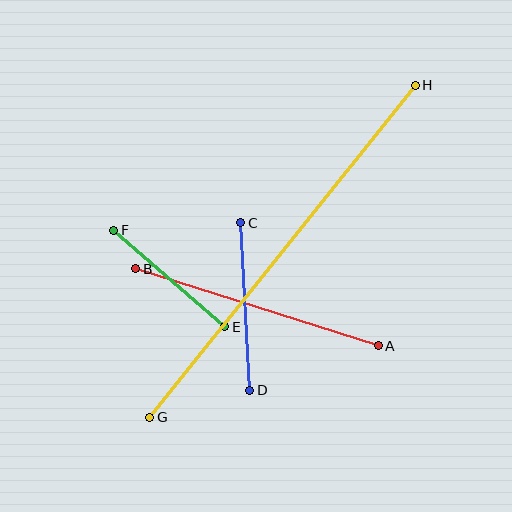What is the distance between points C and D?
The distance is approximately 168 pixels.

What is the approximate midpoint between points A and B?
The midpoint is at approximately (257, 307) pixels.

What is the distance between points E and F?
The distance is approximately 147 pixels.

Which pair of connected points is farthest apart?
Points G and H are farthest apart.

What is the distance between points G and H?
The distance is approximately 425 pixels.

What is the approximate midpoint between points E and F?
The midpoint is at approximately (169, 278) pixels.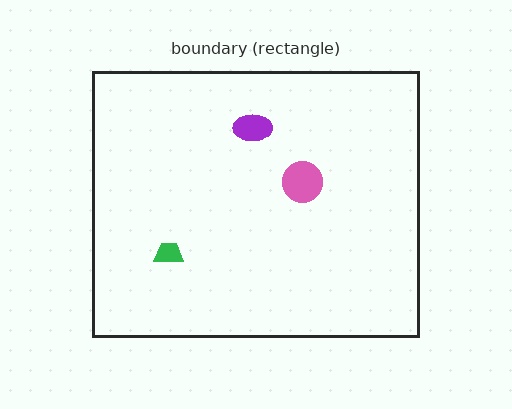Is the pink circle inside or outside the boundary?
Inside.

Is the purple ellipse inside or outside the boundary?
Inside.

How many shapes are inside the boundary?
3 inside, 0 outside.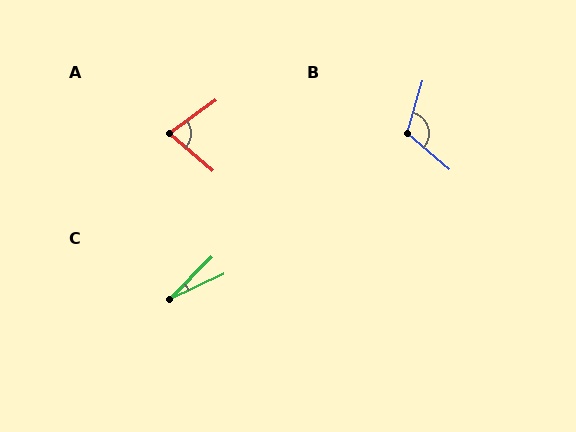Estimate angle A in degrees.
Approximately 76 degrees.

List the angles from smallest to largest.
C (20°), A (76°), B (114°).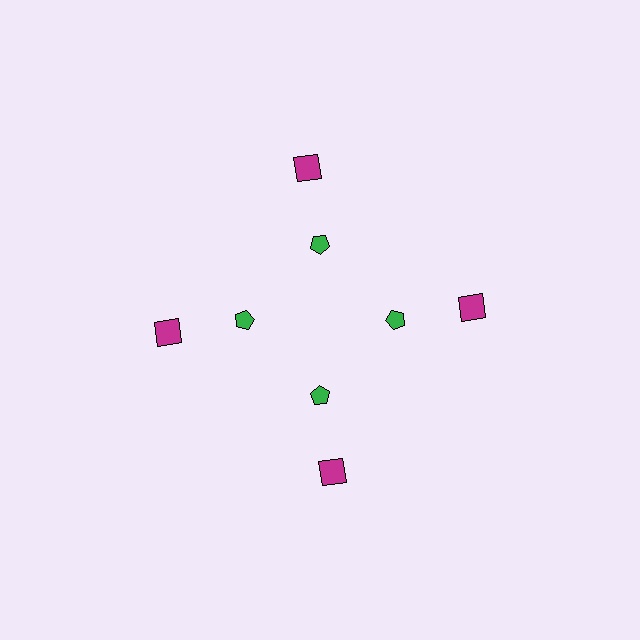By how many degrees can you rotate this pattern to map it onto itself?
The pattern maps onto itself every 90 degrees of rotation.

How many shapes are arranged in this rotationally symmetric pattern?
There are 8 shapes, arranged in 4 groups of 2.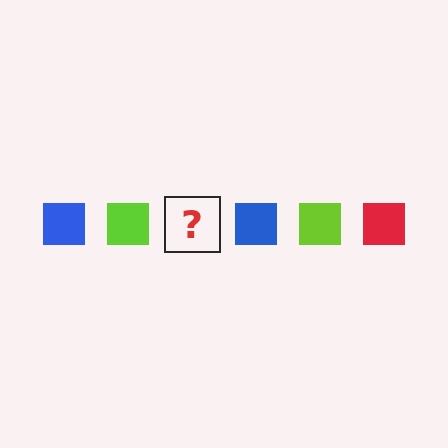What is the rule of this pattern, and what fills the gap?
The rule is that the pattern cycles through blue, lime, red squares. The gap should be filled with a red square.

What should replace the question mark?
The question mark should be replaced with a red square.